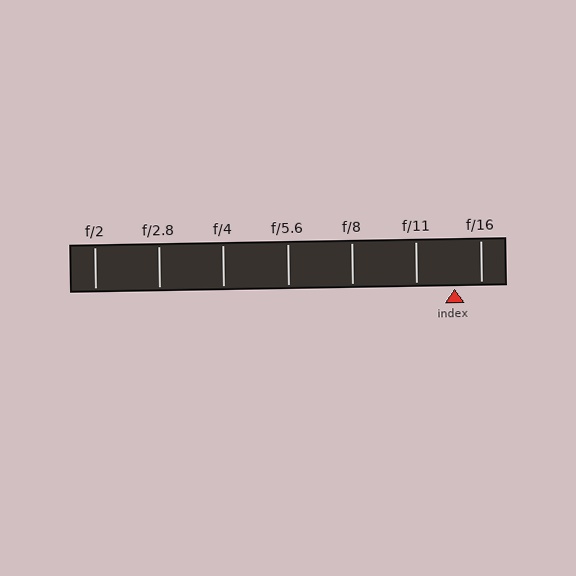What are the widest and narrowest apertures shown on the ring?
The widest aperture shown is f/2 and the narrowest is f/16.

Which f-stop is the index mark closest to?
The index mark is closest to f/16.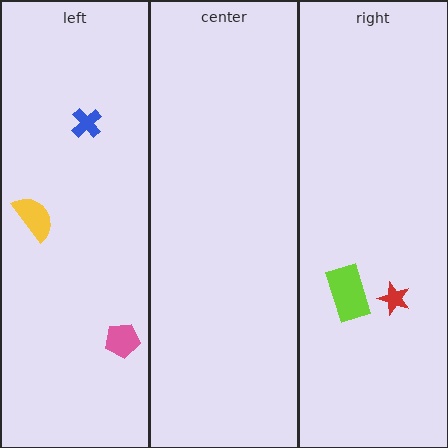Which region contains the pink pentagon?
The left region.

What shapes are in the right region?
The lime rectangle, the red star.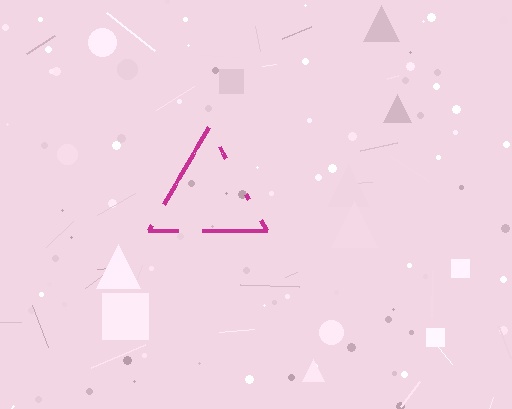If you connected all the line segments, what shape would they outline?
They would outline a triangle.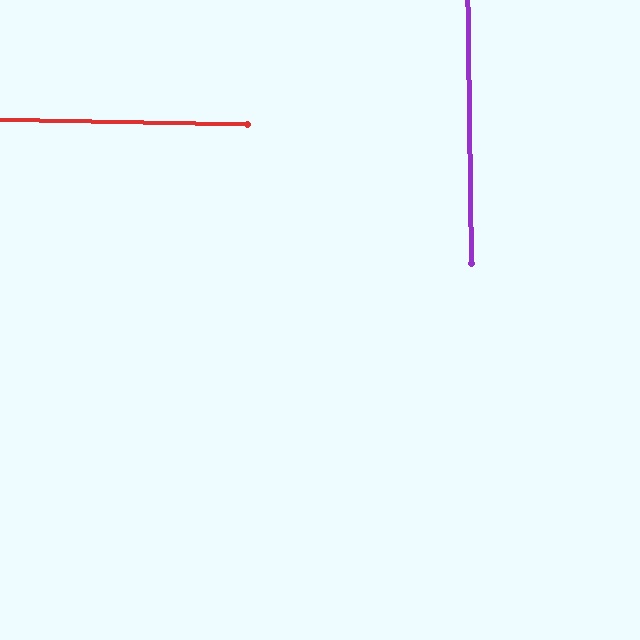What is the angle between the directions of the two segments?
Approximately 88 degrees.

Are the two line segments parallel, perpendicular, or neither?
Perpendicular — they meet at approximately 88°.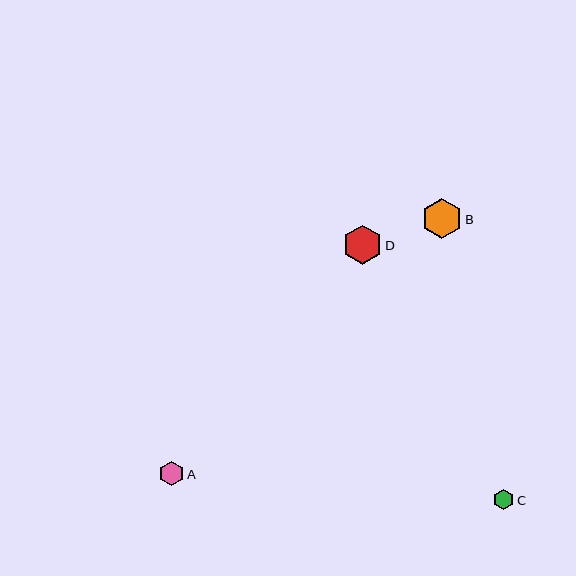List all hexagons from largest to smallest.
From largest to smallest: B, D, A, C.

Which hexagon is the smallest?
Hexagon C is the smallest with a size of approximately 20 pixels.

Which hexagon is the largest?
Hexagon B is the largest with a size of approximately 41 pixels.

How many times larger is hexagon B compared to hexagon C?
Hexagon B is approximately 2.0 times the size of hexagon C.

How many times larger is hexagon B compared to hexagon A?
Hexagon B is approximately 1.7 times the size of hexagon A.